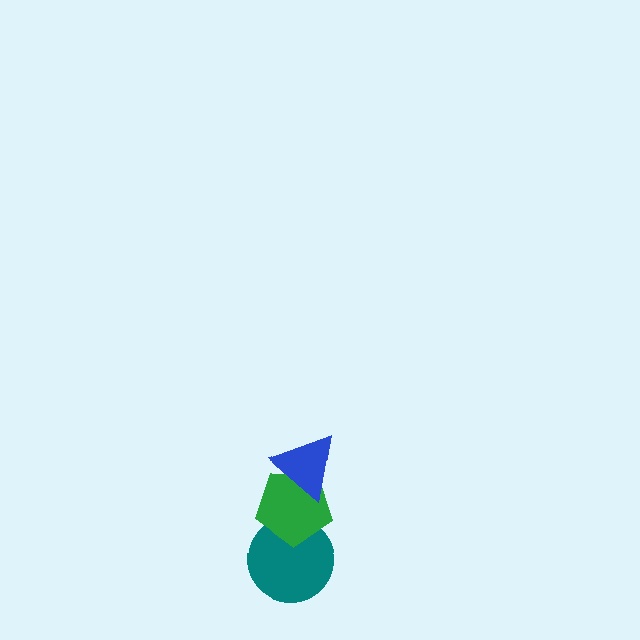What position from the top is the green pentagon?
The green pentagon is 2nd from the top.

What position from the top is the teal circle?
The teal circle is 3rd from the top.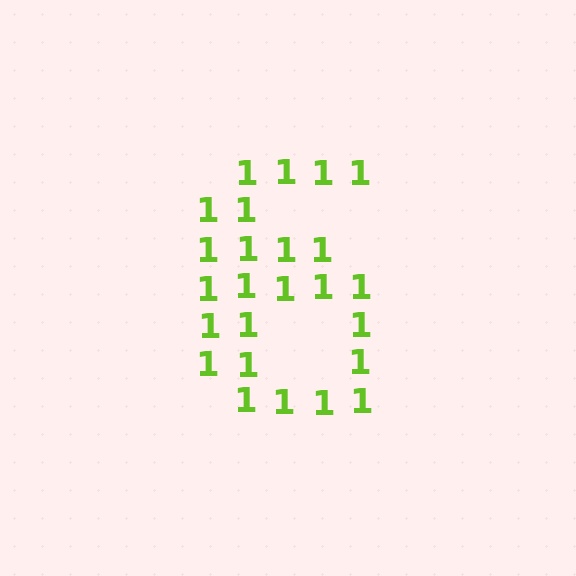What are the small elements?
The small elements are digit 1's.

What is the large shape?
The large shape is the digit 6.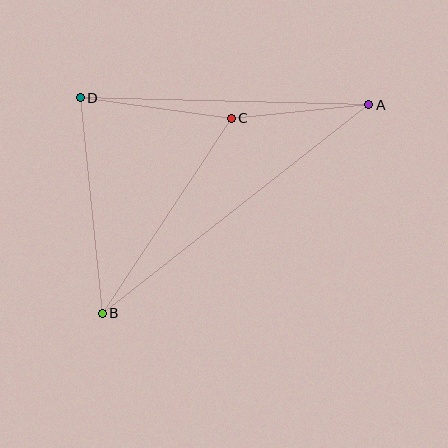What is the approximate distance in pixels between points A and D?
The distance between A and D is approximately 288 pixels.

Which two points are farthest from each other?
Points A and B are farthest from each other.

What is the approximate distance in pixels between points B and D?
The distance between B and D is approximately 217 pixels.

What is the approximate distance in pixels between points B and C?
The distance between B and C is approximately 234 pixels.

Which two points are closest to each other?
Points A and C are closest to each other.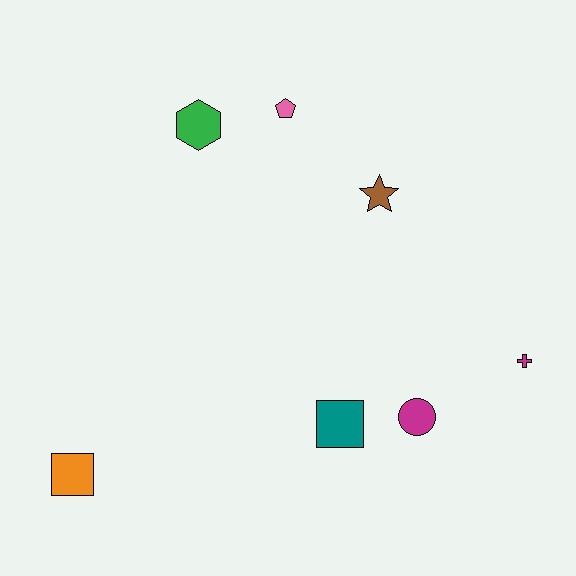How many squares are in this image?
There are 2 squares.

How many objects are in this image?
There are 7 objects.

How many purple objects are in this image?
There are no purple objects.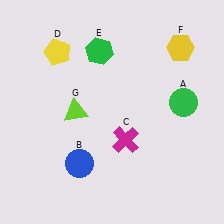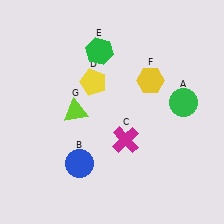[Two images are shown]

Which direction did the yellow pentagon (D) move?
The yellow pentagon (D) moved right.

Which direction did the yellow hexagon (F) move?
The yellow hexagon (F) moved down.